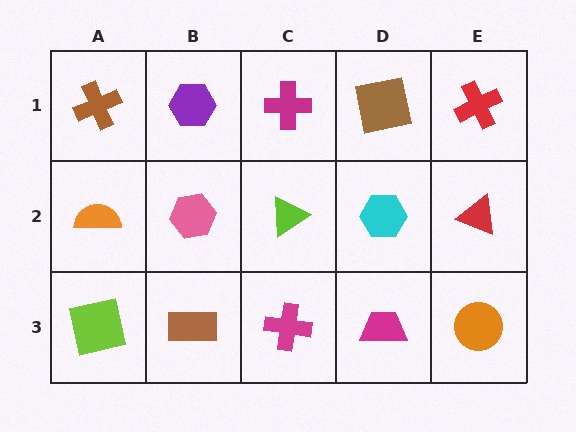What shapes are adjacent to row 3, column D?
A cyan hexagon (row 2, column D), a magenta cross (row 3, column C), an orange circle (row 3, column E).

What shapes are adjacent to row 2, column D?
A brown square (row 1, column D), a magenta trapezoid (row 3, column D), a lime triangle (row 2, column C), a red triangle (row 2, column E).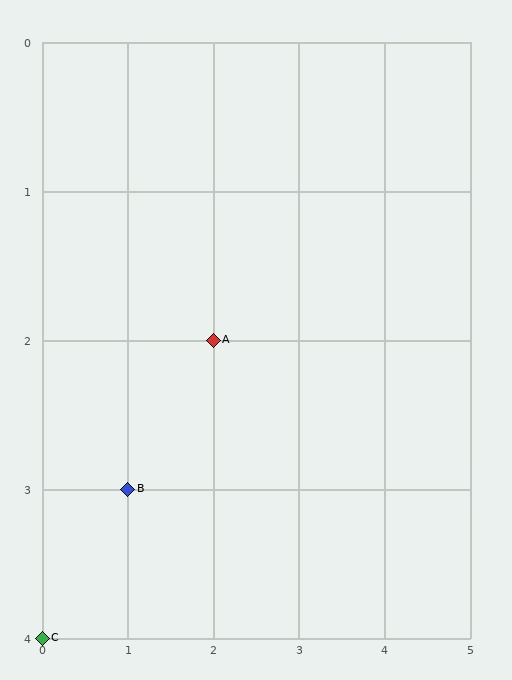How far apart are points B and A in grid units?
Points B and A are 1 column and 1 row apart (about 1.4 grid units diagonally).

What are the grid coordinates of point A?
Point A is at grid coordinates (2, 2).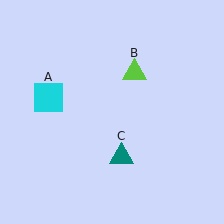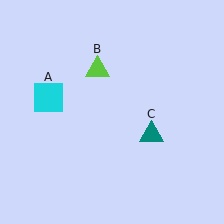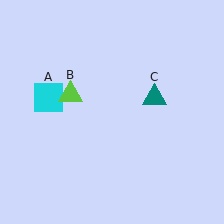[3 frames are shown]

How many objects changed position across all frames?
2 objects changed position: lime triangle (object B), teal triangle (object C).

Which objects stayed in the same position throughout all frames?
Cyan square (object A) remained stationary.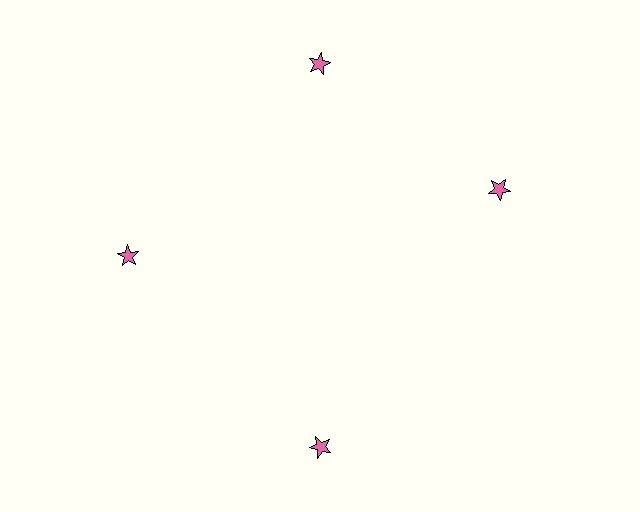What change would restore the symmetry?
The symmetry would be restored by rotating it back into even spacing with its neighbors so that all 4 stars sit at equal angles and equal distance from the center.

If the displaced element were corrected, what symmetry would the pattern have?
It would have 4-fold rotational symmetry — the pattern would map onto itself every 90 degrees.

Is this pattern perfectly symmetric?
No. The 4 pink stars are arranged in a ring, but one element near the 3 o'clock position is rotated out of alignment along the ring, breaking the 4-fold rotational symmetry.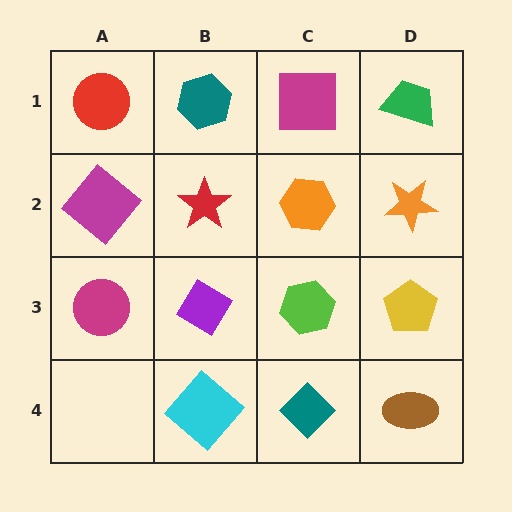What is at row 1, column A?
A red circle.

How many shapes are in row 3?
4 shapes.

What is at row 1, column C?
A magenta square.